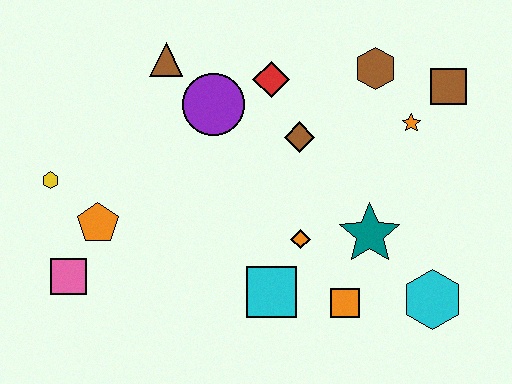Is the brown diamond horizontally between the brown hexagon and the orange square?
No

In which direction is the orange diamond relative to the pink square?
The orange diamond is to the right of the pink square.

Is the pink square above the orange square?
Yes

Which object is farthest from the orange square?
The yellow hexagon is farthest from the orange square.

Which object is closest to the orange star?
The brown square is closest to the orange star.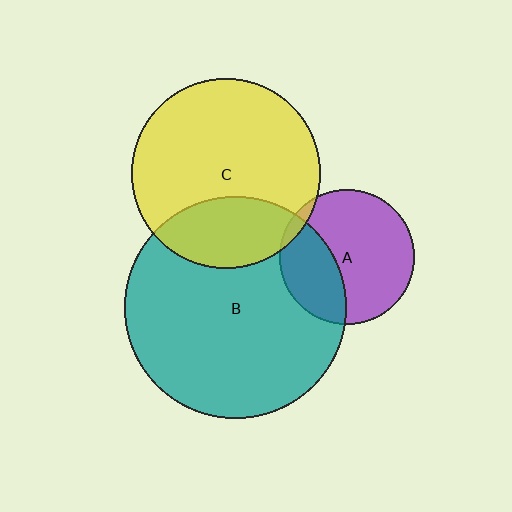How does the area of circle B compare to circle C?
Approximately 1.4 times.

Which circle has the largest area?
Circle B (teal).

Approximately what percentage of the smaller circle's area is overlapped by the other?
Approximately 25%.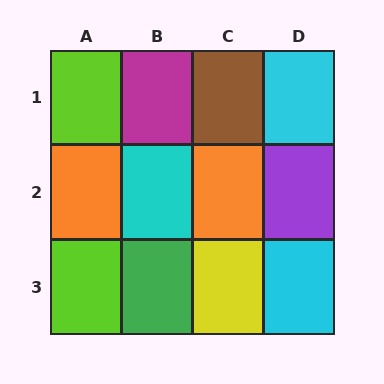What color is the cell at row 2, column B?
Cyan.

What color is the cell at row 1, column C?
Brown.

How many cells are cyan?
3 cells are cyan.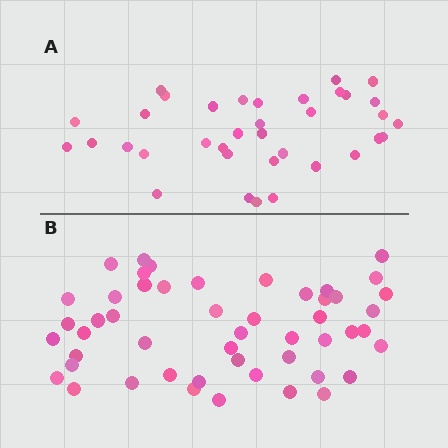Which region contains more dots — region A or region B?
Region B (the bottom region) has more dots.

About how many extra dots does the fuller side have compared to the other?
Region B has approximately 15 more dots than region A.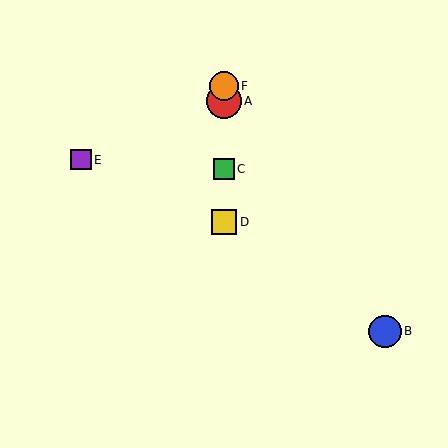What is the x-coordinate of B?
Object B is at x≈385.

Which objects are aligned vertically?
Objects A, C, D, F are aligned vertically.